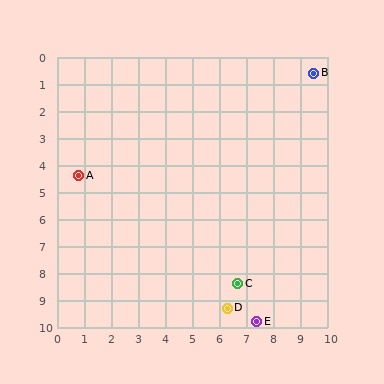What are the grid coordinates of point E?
Point E is at approximately (7.4, 9.8).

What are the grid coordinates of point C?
Point C is at approximately (6.7, 8.4).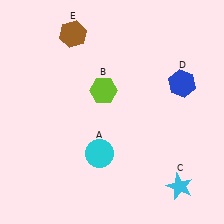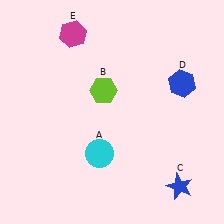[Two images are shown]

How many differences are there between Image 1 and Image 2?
There are 2 differences between the two images.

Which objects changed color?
C changed from cyan to blue. E changed from brown to magenta.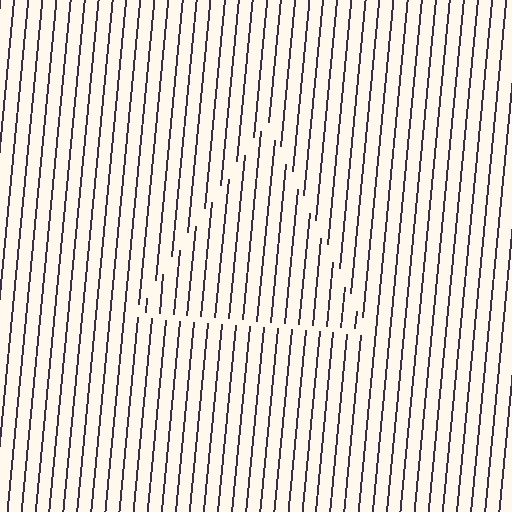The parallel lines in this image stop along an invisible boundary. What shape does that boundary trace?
An illusory triangle. The interior of the shape contains the same grating, shifted by half a period — the contour is defined by the phase discontinuity where line-ends from the inner and outer gratings abut.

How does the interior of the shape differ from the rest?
The interior of the shape contains the same grating, shifted by half a period — the contour is defined by the phase discontinuity where line-ends from the inner and outer gratings abut.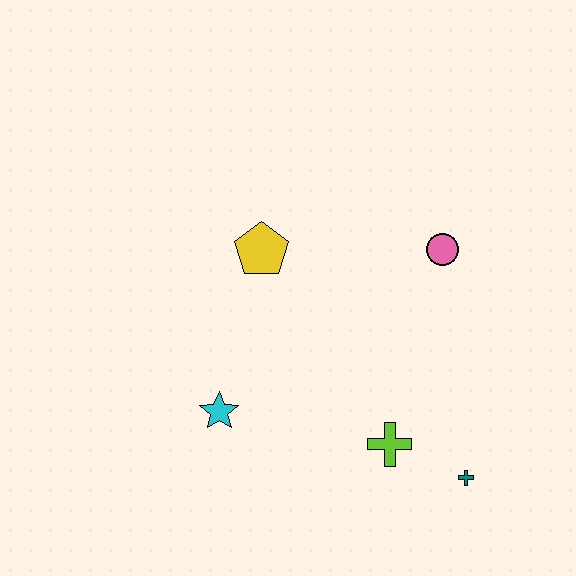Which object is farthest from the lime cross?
The yellow pentagon is farthest from the lime cross.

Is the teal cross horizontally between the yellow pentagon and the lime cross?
No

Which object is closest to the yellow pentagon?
The cyan star is closest to the yellow pentagon.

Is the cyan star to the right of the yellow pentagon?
No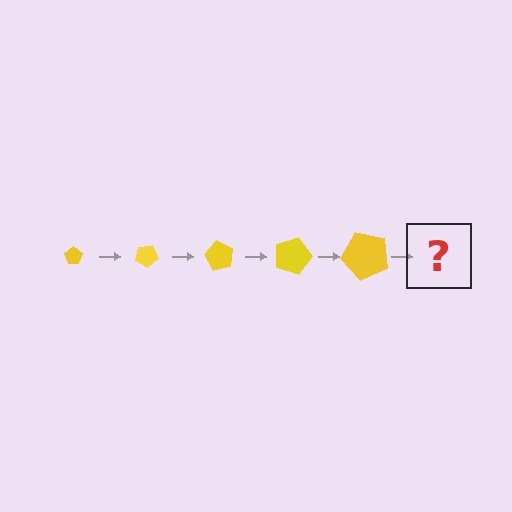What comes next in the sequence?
The next element should be a pentagon, larger than the previous one and rotated 150 degrees from the start.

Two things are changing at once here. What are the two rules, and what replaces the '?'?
The two rules are that the pentagon grows larger each step and it rotates 30 degrees each step. The '?' should be a pentagon, larger than the previous one and rotated 150 degrees from the start.